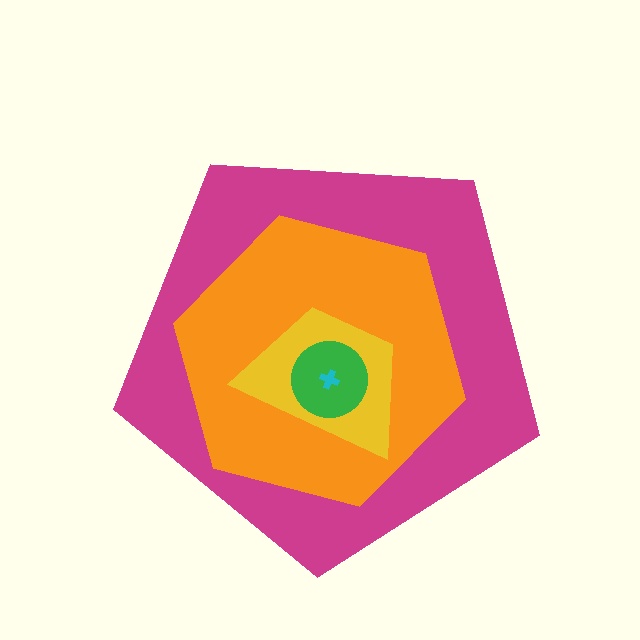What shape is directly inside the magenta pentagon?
The orange hexagon.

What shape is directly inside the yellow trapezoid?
The green circle.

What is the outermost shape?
The magenta pentagon.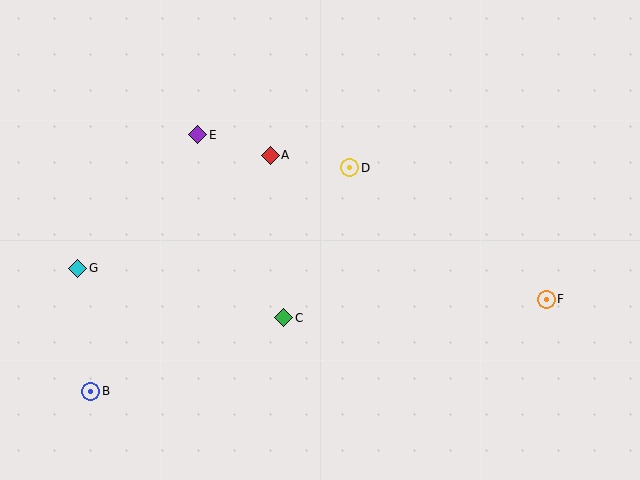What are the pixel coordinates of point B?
Point B is at (91, 391).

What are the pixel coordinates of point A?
Point A is at (270, 155).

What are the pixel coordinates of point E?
Point E is at (198, 135).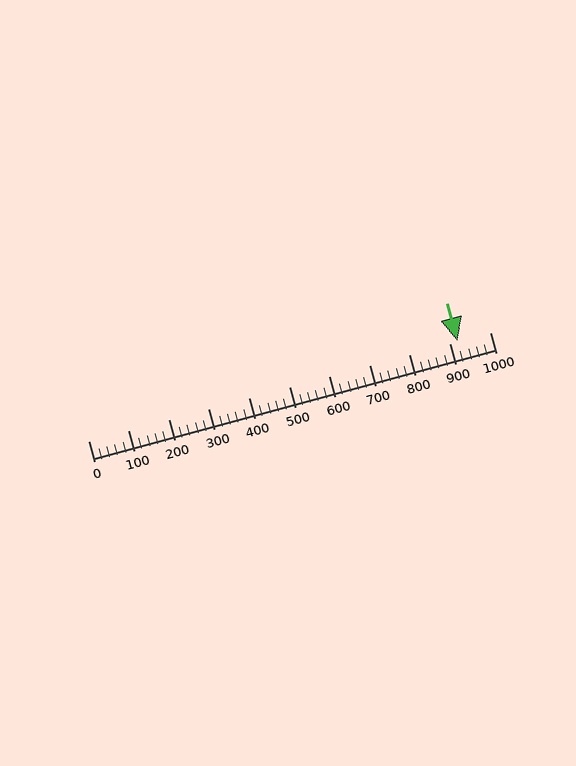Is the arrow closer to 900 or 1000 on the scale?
The arrow is closer to 900.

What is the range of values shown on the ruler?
The ruler shows values from 0 to 1000.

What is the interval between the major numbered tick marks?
The major tick marks are spaced 100 units apart.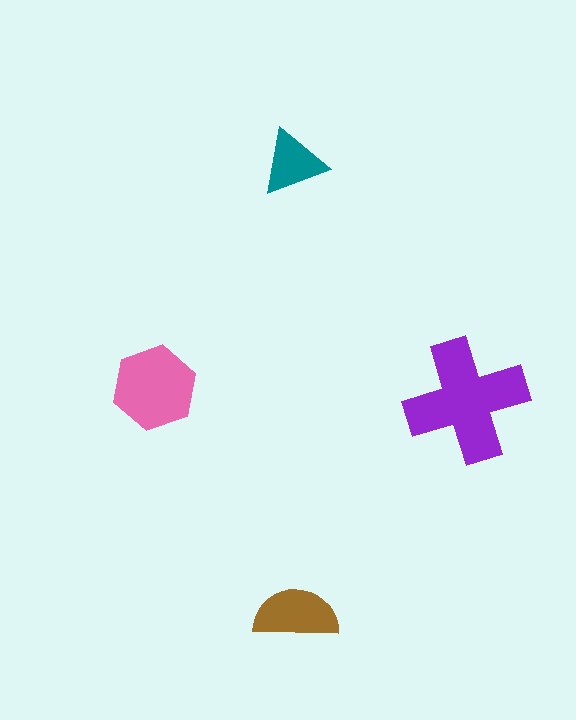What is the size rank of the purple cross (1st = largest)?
1st.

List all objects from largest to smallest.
The purple cross, the pink hexagon, the brown semicircle, the teal triangle.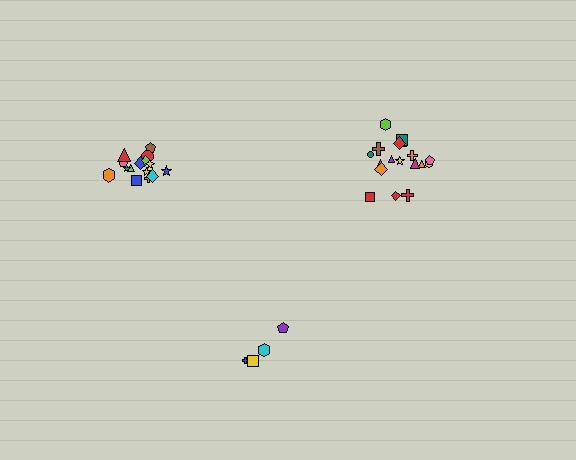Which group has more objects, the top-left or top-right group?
The top-right group.